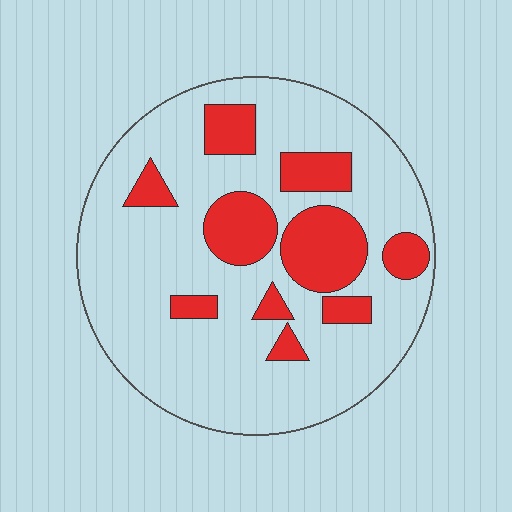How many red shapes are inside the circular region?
10.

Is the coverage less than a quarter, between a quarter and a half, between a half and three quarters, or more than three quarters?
Less than a quarter.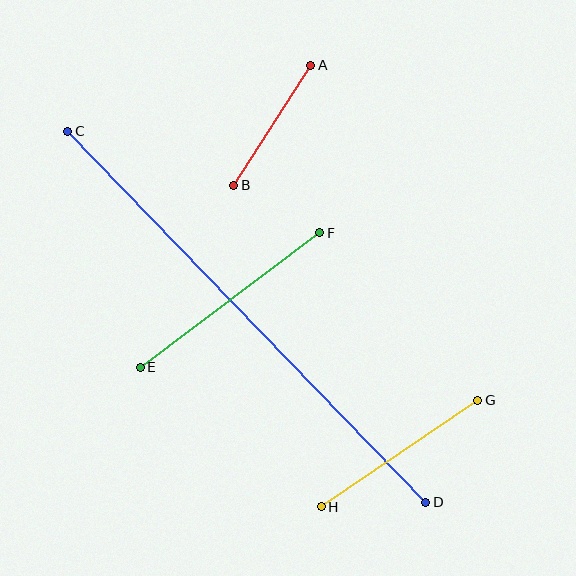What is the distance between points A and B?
The distance is approximately 142 pixels.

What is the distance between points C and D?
The distance is approximately 516 pixels.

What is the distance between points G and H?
The distance is approximately 189 pixels.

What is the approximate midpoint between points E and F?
The midpoint is at approximately (230, 300) pixels.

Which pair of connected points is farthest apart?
Points C and D are farthest apart.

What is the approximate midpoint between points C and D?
The midpoint is at approximately (247, 317) pixels.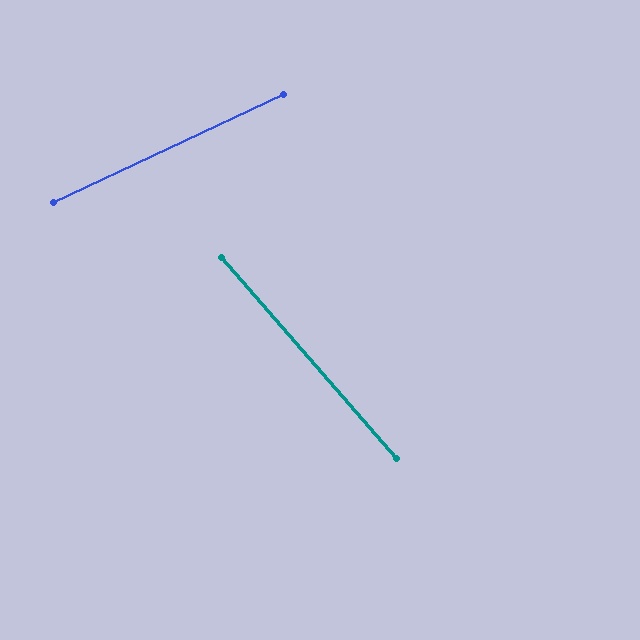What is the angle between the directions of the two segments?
Approximately 74 degrees.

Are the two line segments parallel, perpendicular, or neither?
Neither parallel nor perpendicular — they differ by about 74°.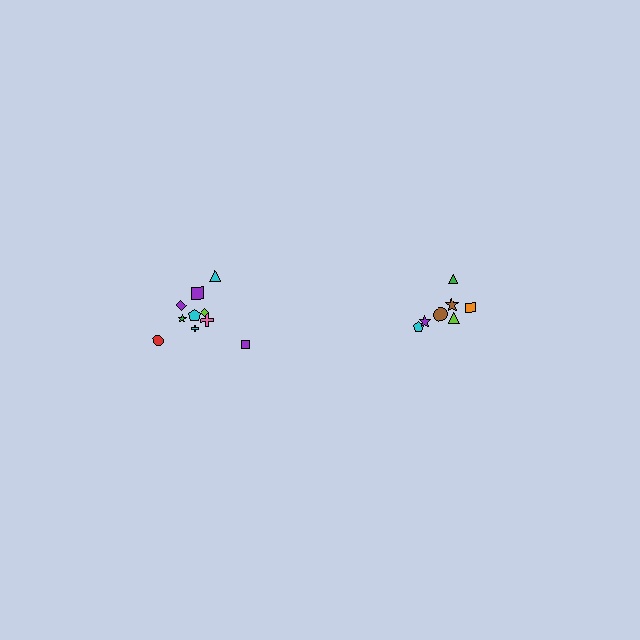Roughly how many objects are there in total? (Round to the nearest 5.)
Roughly 15 objects in total.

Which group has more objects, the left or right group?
The left group.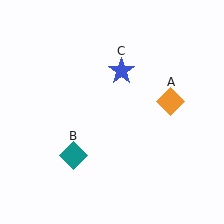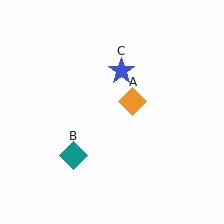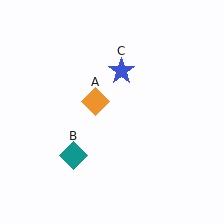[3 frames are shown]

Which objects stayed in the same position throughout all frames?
Teal diamond (object B) and blue star (object C) remained stationary.